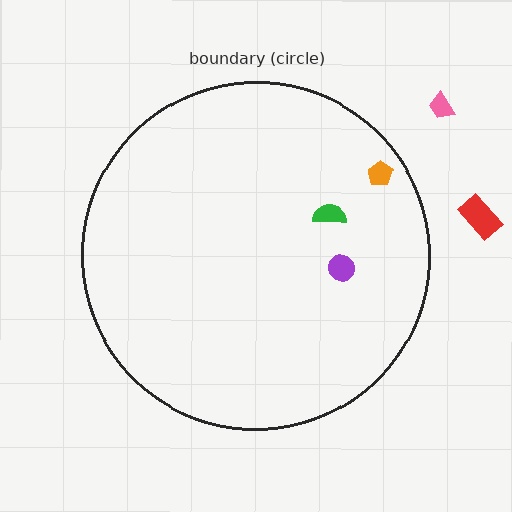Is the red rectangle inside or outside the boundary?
Outside.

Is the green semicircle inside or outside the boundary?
Inside.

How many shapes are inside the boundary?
3 inside, 2 outside.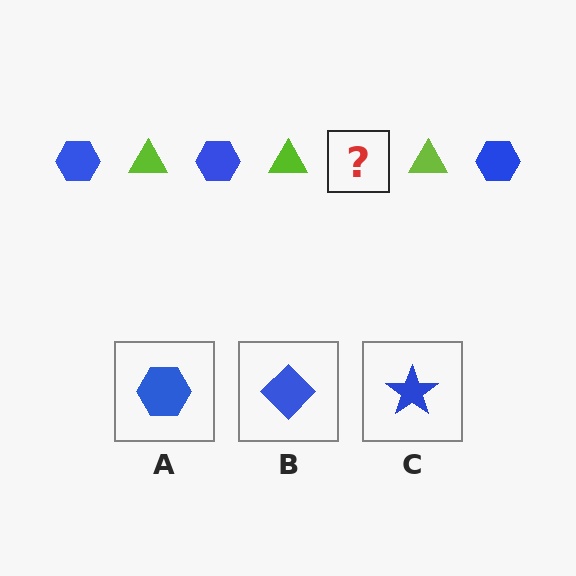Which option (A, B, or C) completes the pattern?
A.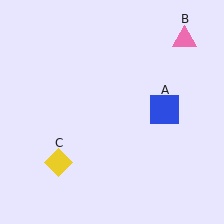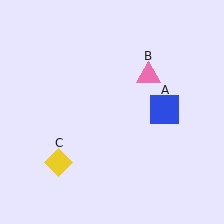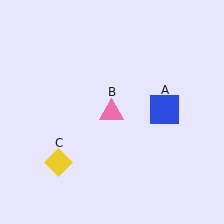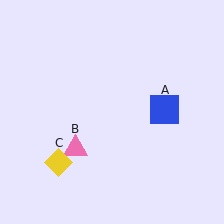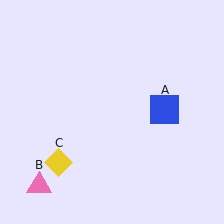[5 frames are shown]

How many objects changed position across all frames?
1 object changed position: pink triangle (object B).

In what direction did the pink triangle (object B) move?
The pink triangle (object B) moved down and to the left.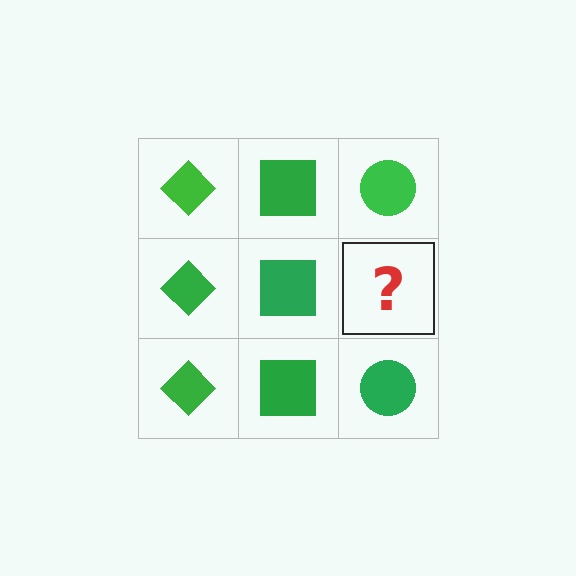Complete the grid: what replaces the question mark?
The question mark should be replaced with a green circle.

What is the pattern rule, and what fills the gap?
The rule is that each column has a consistent shape. The gap should be filled with a green circle.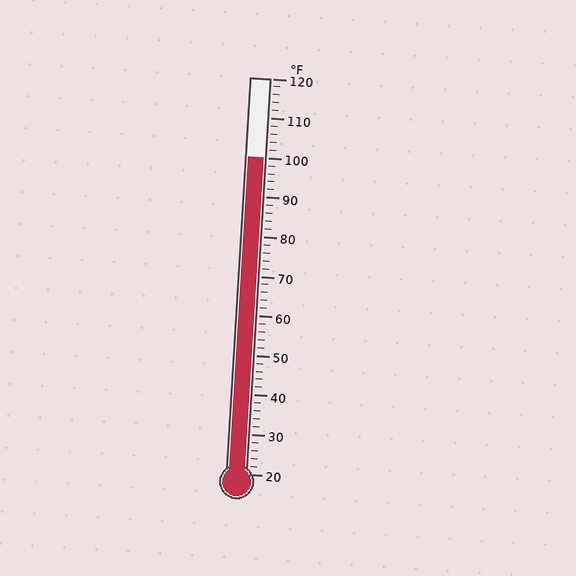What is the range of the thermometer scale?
The thermometer scale ranges from 20°F to 120°F.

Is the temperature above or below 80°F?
The temperature is above 80°F.